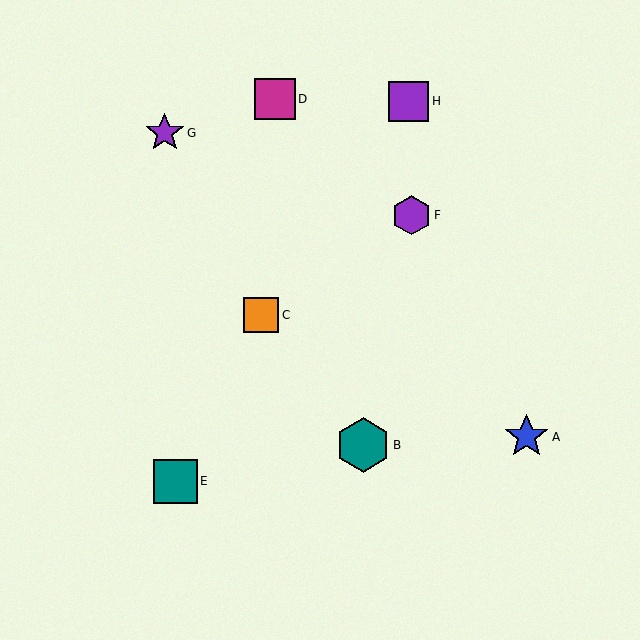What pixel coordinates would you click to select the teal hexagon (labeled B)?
Click at (363, 445) to select the teal hexagon B.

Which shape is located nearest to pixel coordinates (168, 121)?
The purple star (labeled G) at (165, 133) is nearest to that location.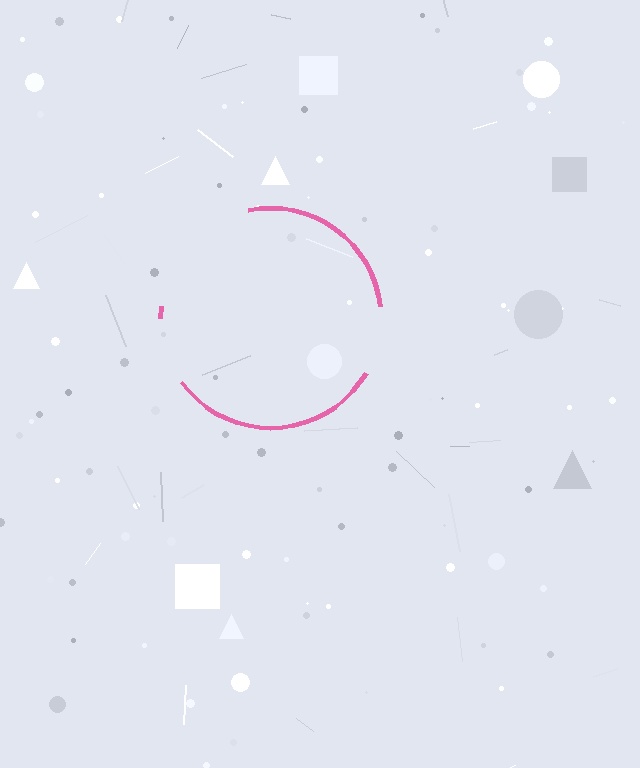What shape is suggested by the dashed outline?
The dashed outline suggests a circle.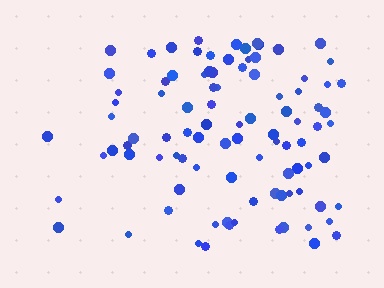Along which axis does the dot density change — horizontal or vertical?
Horizontal.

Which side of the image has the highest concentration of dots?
The right.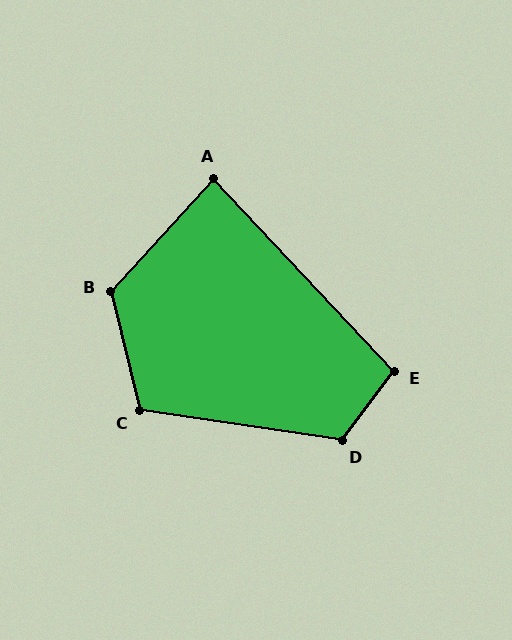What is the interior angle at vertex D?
Approximately 119 degrees (obtuse).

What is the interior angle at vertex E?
Approximately 99 degrees (obtuse).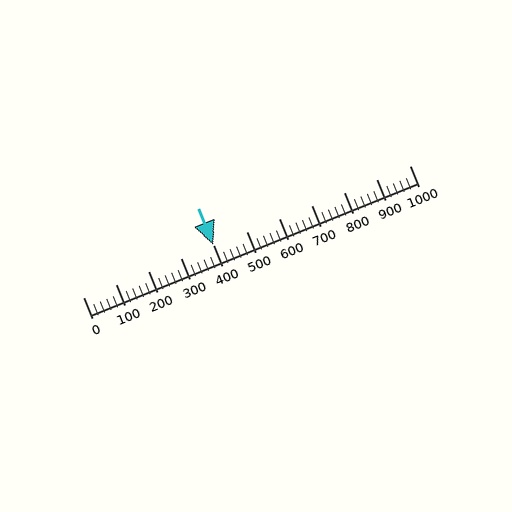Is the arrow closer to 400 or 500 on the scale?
The arrow is closer to 400.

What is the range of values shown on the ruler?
The ruler shows values from 0 to 1000.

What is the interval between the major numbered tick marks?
The major tick marks are spaced 100 units apart.